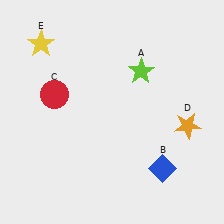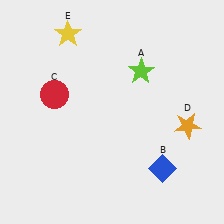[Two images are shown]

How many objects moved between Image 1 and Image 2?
1 object moved between the two images.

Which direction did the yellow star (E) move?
The yellow star (E) moved right.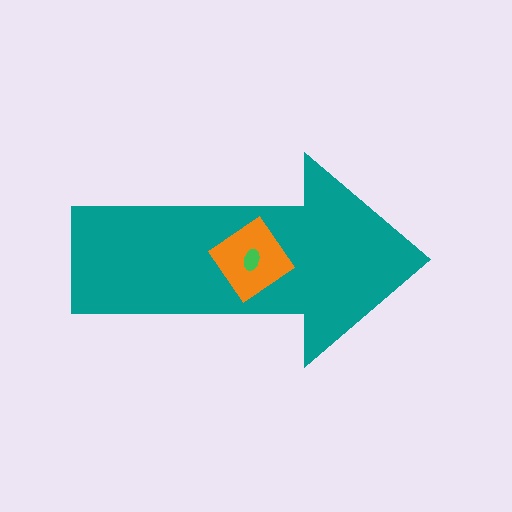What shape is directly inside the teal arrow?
The orange diamond.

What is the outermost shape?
The teal arrow.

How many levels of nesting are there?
3.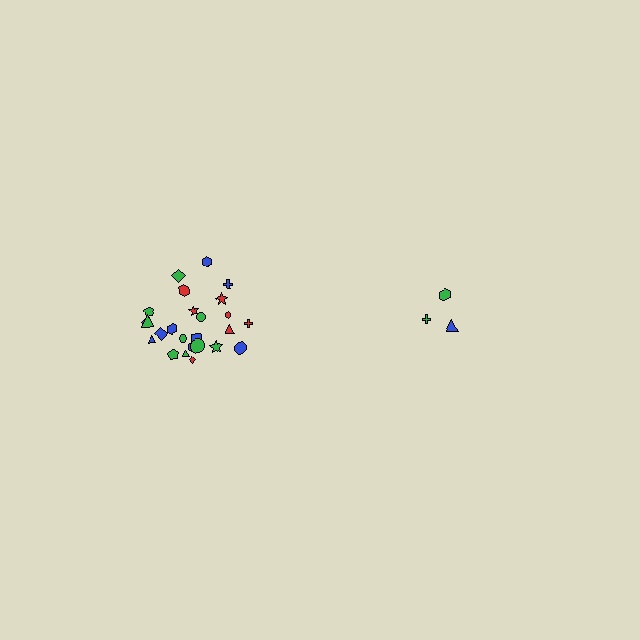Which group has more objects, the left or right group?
The left group.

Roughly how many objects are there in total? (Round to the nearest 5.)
Roughly 30 objects in total.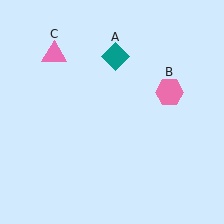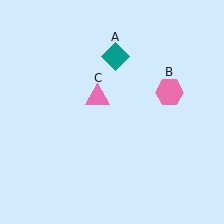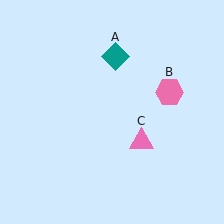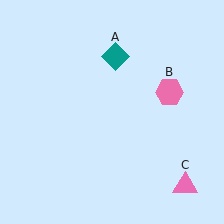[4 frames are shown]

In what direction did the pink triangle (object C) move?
The pink triangle (object C) moved down and to the right.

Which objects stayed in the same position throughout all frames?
Teal diamond (object A) and pink hexagon (object B) remained stationary.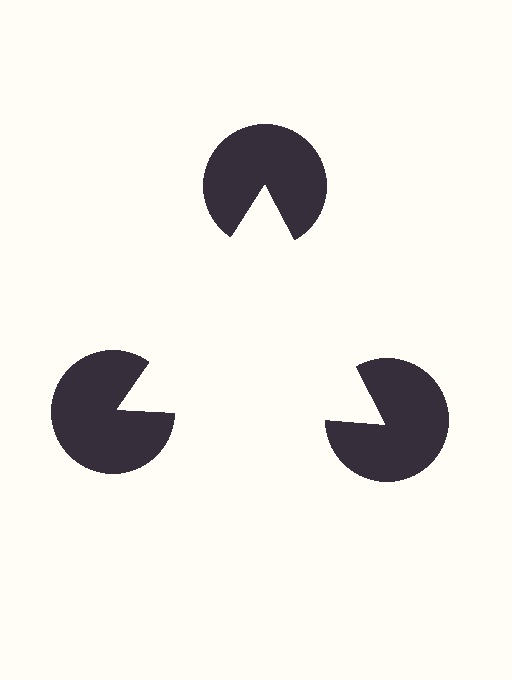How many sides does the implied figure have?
3 sides.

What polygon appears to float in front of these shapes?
An illusory triangle — its edges are inferred from the aligned wedge cuts in the pac-man discs, not physically drawn.